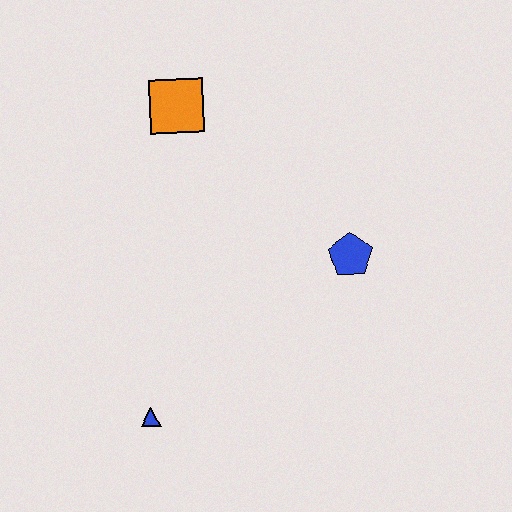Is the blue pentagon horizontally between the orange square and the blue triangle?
No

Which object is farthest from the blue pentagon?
The blue triangle is farthest from the blue pentagon.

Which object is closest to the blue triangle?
The blue pentagon is closest to the blue triangle.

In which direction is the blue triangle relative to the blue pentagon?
The blue triangle is to the left of the blue pentagon.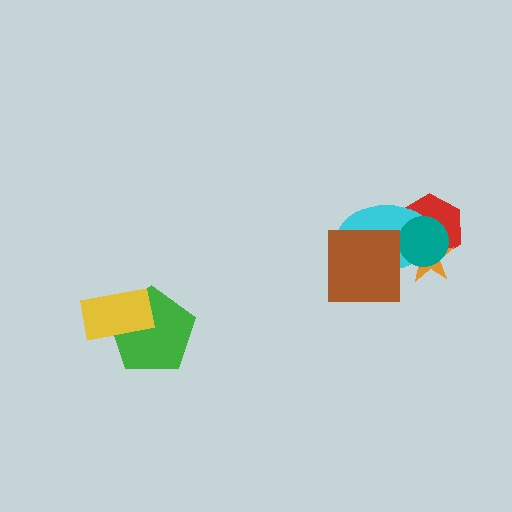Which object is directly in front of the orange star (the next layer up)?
The cyan ellipse is directly in front of the orange star.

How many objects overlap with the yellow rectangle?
1 object overlaps with the yellow rectangle.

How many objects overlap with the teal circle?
3 objects overlap with the teal circle.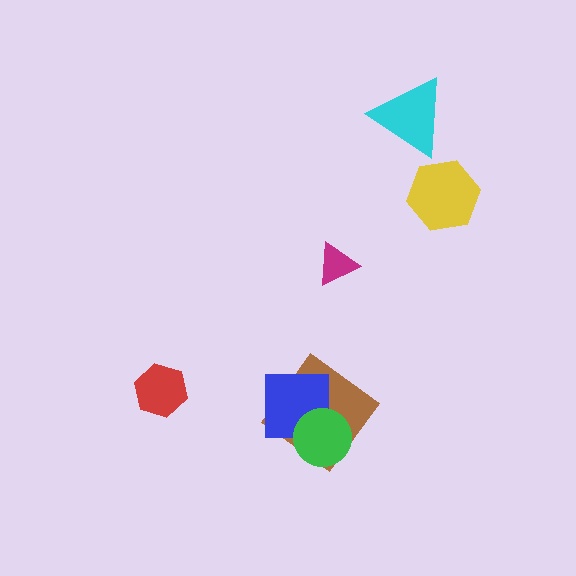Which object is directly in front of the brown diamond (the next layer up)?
The blue square is directly in front of the brown diamond.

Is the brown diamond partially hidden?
Yes, it is partially covered by another shape.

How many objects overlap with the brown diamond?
2 objects overlap with the brown diamond.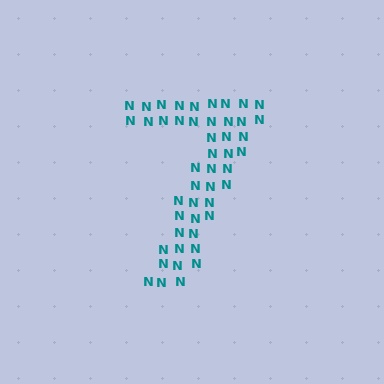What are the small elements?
The small elements are letter N's.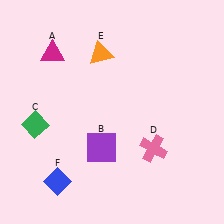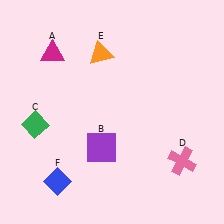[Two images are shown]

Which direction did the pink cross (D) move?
The pink cross (D) moved right.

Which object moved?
The pink cross (D) moved right.